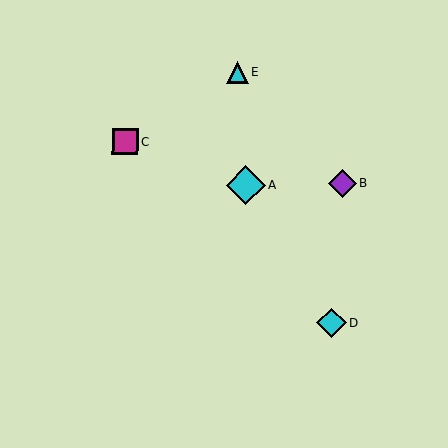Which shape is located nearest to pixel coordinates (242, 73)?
The cyan triangle (labeled E) at (237, 72) is nearest to that location.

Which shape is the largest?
The cyan diamond (labeled A) is the largest.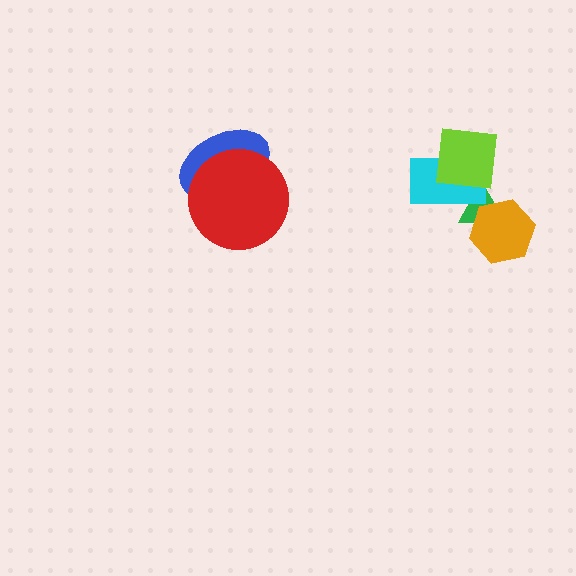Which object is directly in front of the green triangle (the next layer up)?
The orange hexagon is directly in front of the green triangle.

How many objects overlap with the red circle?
1 object overlaps with the red circle.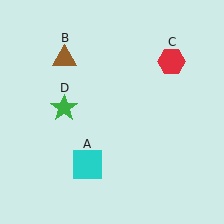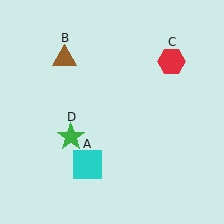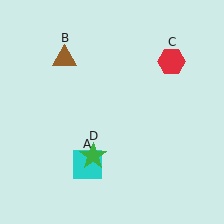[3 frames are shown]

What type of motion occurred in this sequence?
The green star (object D) rotated counterclockwise around the center of the scene.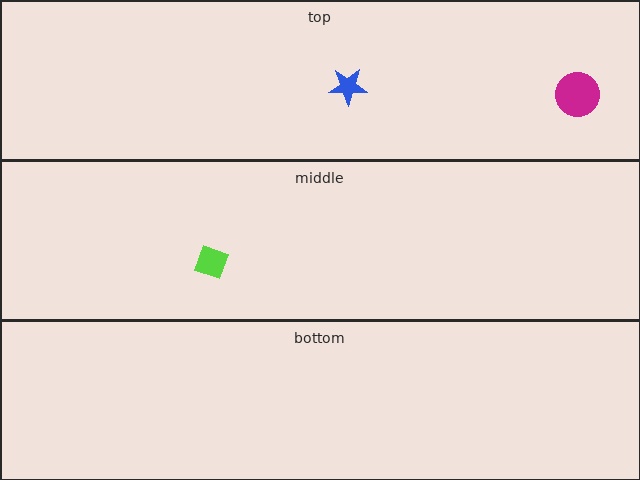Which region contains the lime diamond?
The middle region.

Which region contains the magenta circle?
The top region.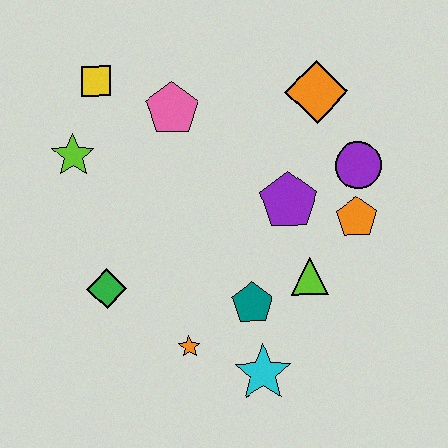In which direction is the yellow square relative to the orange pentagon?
The yellow square is to the left of the orange pentagon.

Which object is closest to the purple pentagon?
The orange pentagon is closest to the purple pentagon.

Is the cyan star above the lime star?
No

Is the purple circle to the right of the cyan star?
Yes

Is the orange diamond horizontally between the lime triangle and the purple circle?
Yes